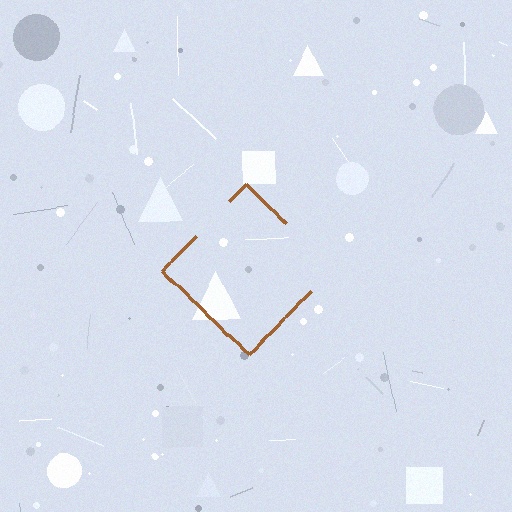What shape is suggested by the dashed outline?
The dashed outline suggests a diamond.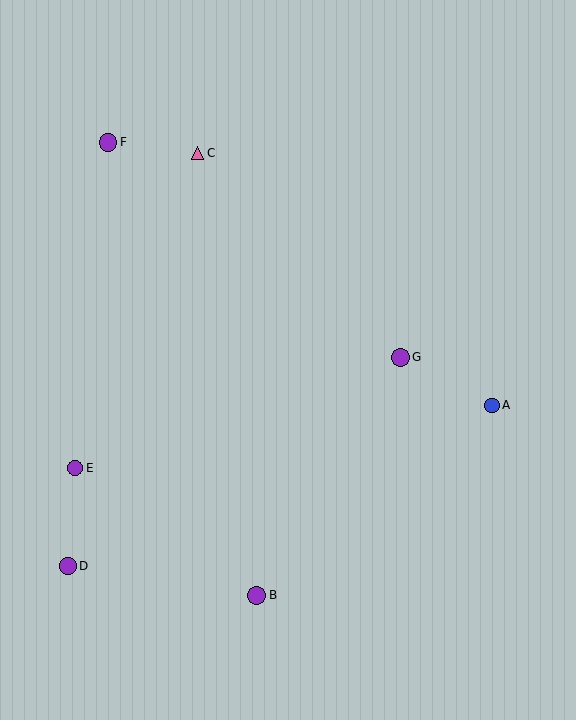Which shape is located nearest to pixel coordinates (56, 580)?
The purple circle (labeled D) at (68, 566) is nearest to that location.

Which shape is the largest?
The purple circle (labeled G) is the largest.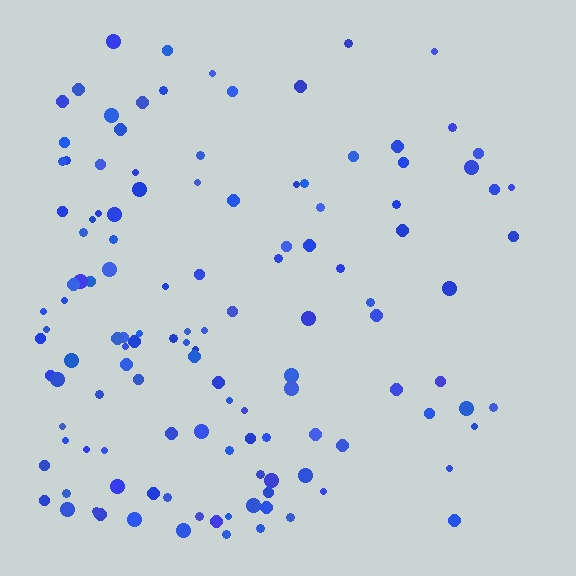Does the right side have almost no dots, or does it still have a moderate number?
Still a moderate number, just noticeably fewer than the left.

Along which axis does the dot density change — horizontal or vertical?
Horizontal.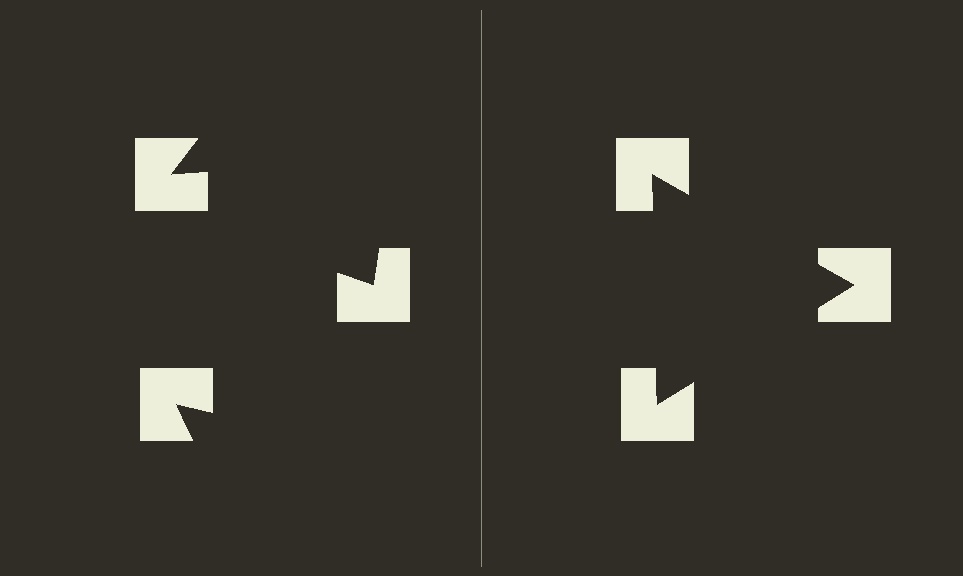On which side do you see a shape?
An illusory triangle appears on the right side. On the left side the wedge cuts are rotated, so no coherent shape forms.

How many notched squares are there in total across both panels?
6 — 3 on each side.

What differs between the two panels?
The notched squares are positioned identically on both sides; only the wedge orientations differ. On the right they align to a triangle; on the left they are misaligned.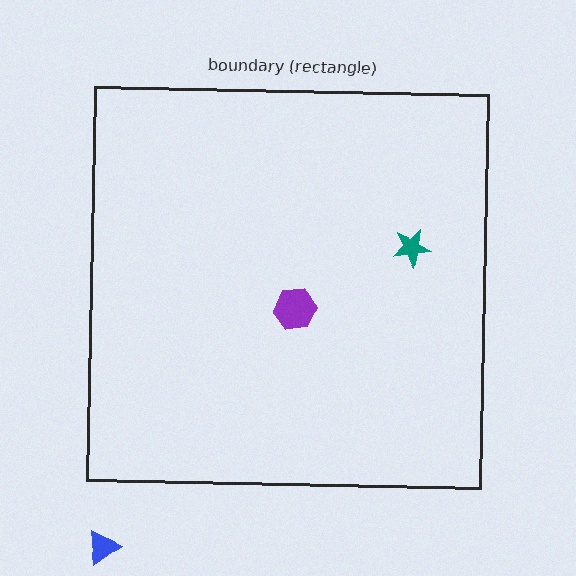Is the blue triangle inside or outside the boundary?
Outside.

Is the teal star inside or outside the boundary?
Inside.